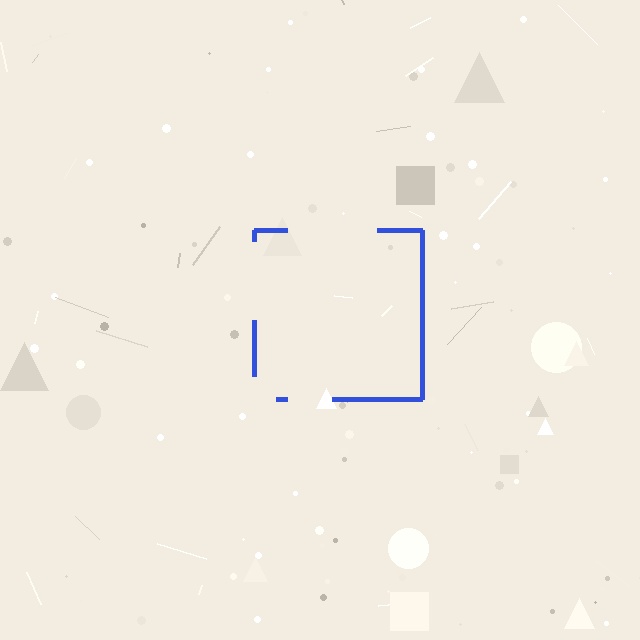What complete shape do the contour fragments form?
The contour fragments form a square.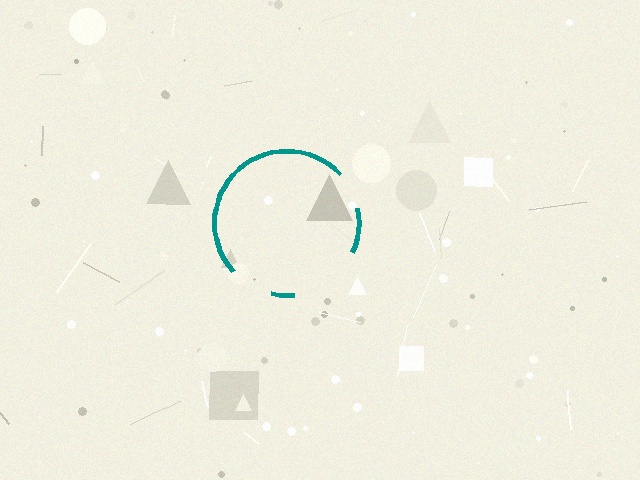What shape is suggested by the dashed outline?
The dashed outline suggests a circle.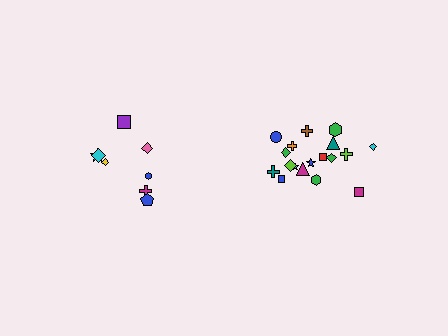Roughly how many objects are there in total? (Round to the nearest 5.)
Roughly 25 objects in total.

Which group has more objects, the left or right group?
The right group.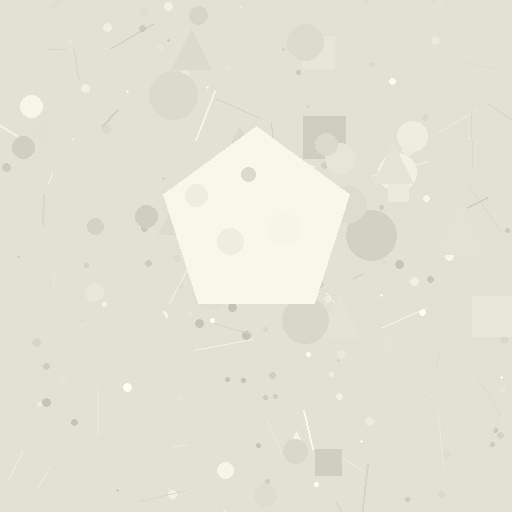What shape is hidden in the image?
A pentagon is hidden in the image.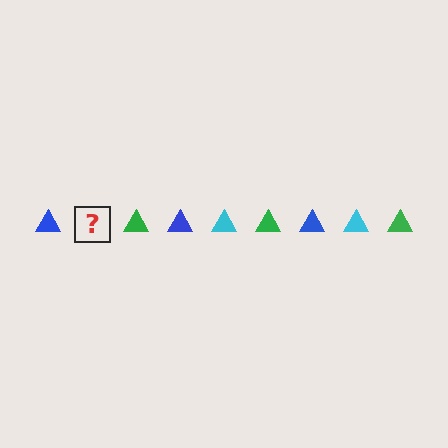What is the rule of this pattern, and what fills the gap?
The rule is that the pattern cycles through blue, cyan, green triangles. The gap should be filled with a cyan triangle.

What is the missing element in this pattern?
The missing element is a cyan triangle.